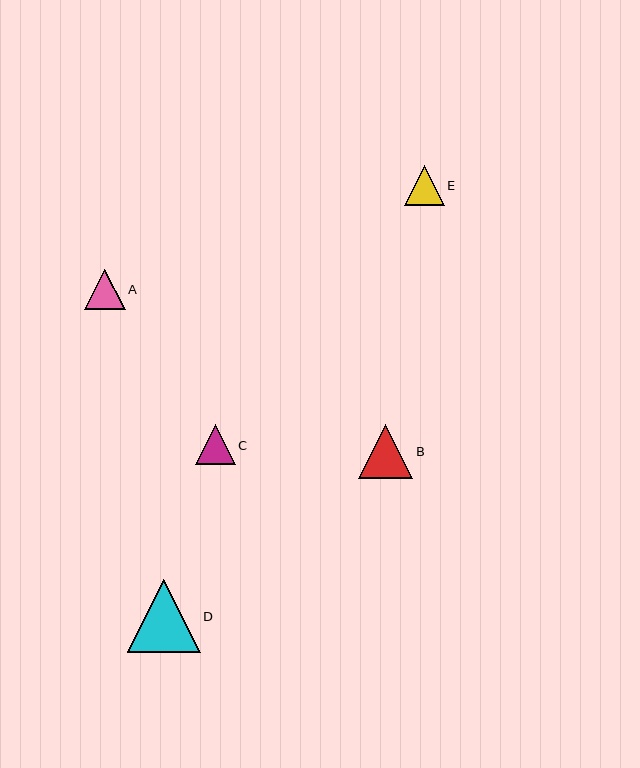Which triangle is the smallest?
Triangle C is the smallest with a size of approximately 40 pixels.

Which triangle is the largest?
Triangle D is the largest with a size of approximately 72 pixels.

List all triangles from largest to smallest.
From largest to smallest: D, B, A, E, C.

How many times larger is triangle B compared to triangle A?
Triangle B is approximately 1.3 times the size of triangle A.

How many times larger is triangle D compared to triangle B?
Triangle D is approximately 1.3 times the size of triangle B.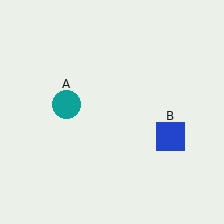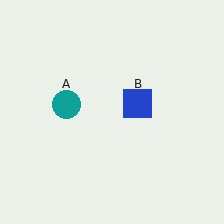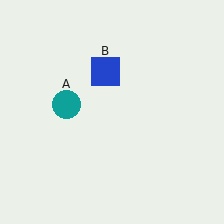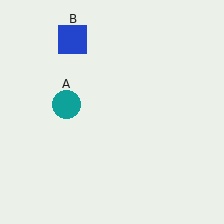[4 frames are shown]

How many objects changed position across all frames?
1 object changed position: blue square (object B).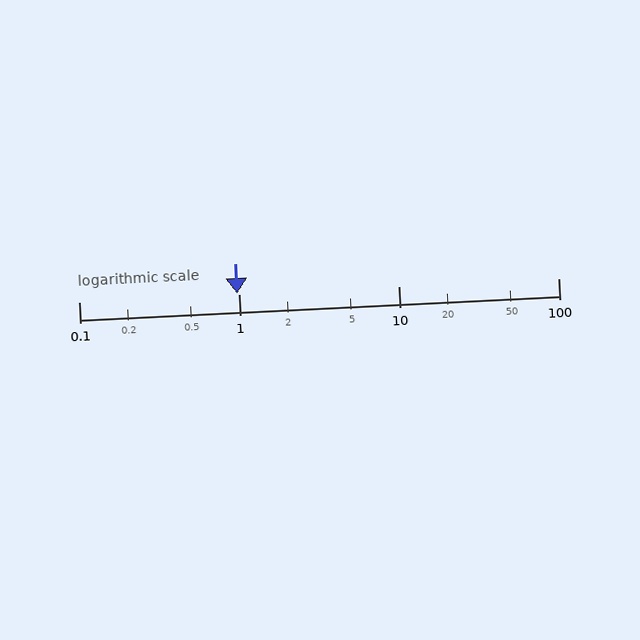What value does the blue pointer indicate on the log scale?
The pointer indicates approximately 0.98.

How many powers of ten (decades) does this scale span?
The scale spans 3 decades, from 0.1 to 100.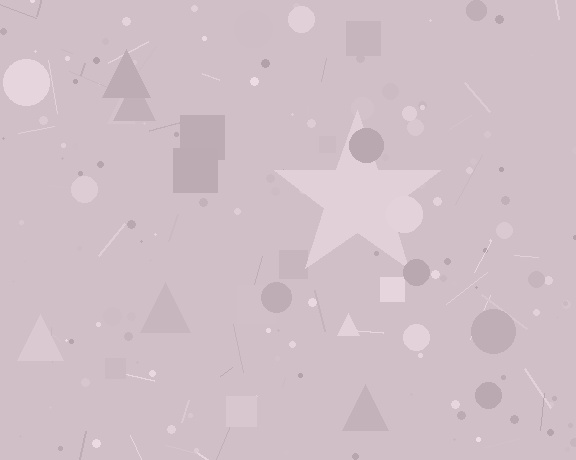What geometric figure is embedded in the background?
A star is embedded in the background.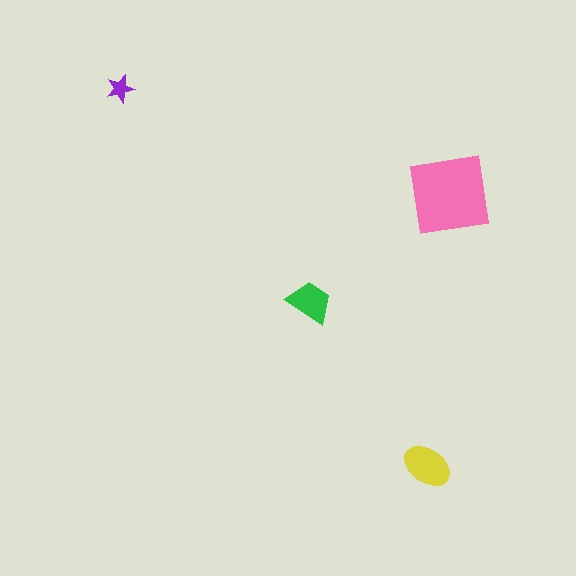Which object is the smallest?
The purple star.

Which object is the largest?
The pink square.